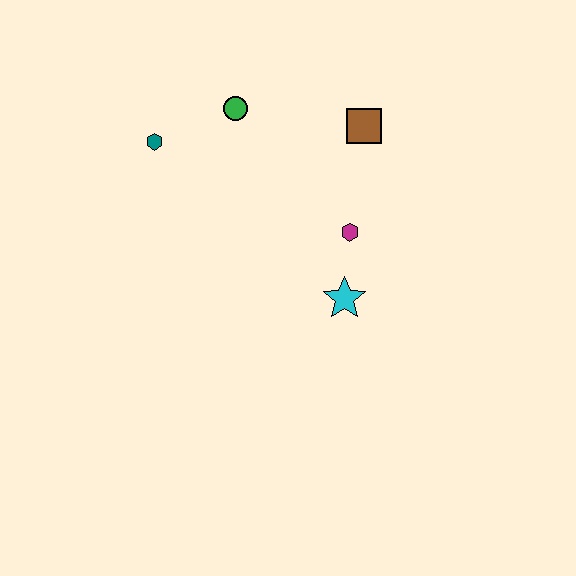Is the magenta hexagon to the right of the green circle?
Yes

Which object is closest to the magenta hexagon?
The cyan star is closest to the magenta hexagon.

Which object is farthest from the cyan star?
The teal hexagon is farthest from the cyan star.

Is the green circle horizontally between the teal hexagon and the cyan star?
Yes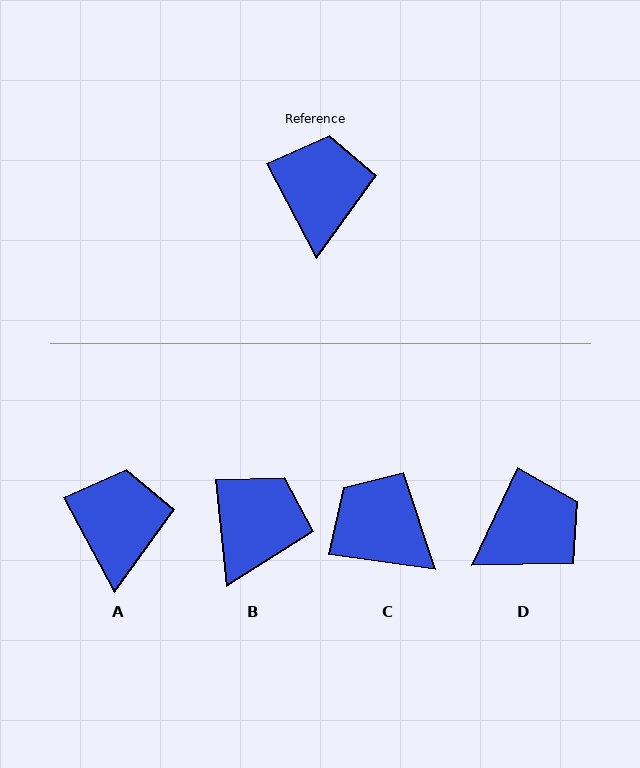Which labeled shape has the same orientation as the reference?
A.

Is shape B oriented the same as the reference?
No, it is off by about 22 degrees.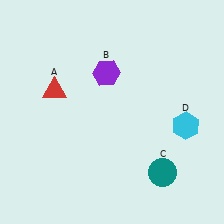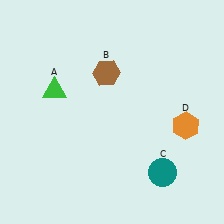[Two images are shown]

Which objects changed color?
A changed from red to green. B changed from purple to brown. D changed from cyan to orange.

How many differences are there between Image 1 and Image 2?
There are 3 differences between the two images.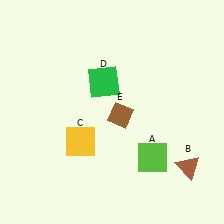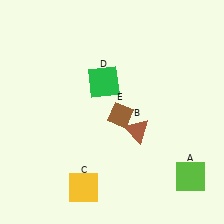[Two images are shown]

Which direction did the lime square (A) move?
The lime square (A) moved right.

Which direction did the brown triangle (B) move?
The brown triangle (B) moved left.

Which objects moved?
The objects that moved are: the lime square (A), the brown triangle (B), the yellow square (C).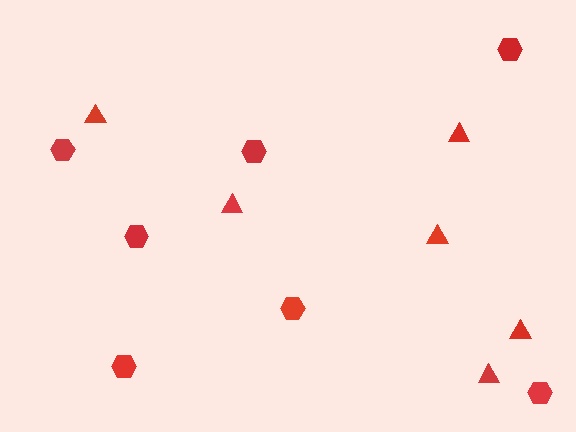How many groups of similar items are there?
There are 2 groups: one group of triangles (6) and one group of hexagons (7).